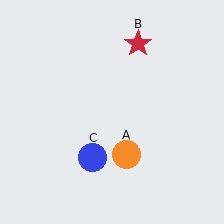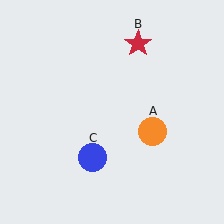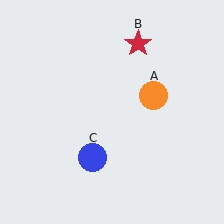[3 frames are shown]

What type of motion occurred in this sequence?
The orange circle (object A) rotated counterclockwise around the center of the scene.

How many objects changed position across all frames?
1 object changed position: orange circle (object A).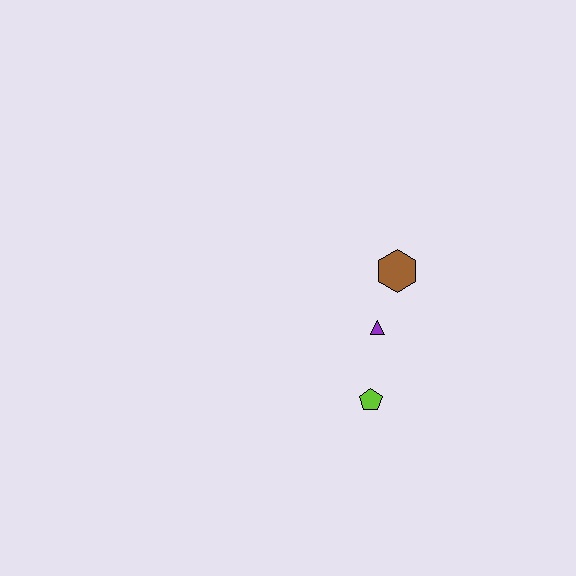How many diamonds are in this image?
There are no diamonds.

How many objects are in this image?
There are 3 objects.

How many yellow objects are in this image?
There are no yellow objects.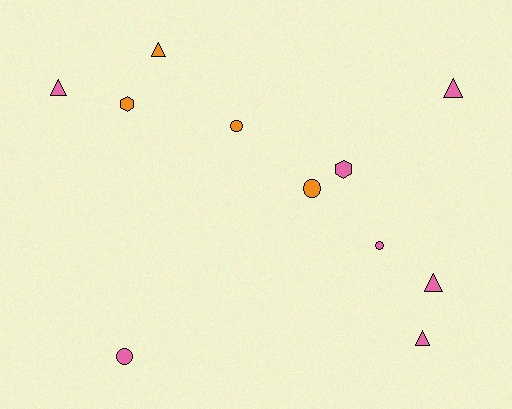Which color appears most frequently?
Pink, with 7 objects.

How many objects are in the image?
There are 11 objects.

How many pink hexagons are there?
There is 1 pink hexagon.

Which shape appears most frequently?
Triangle, with 5 objects.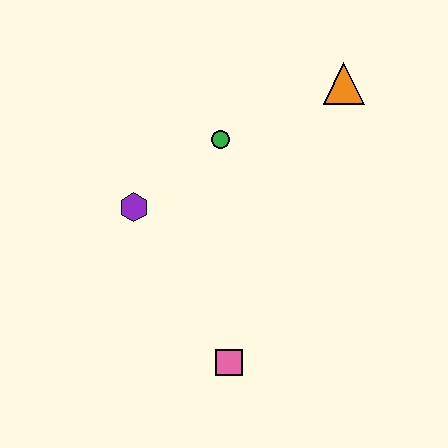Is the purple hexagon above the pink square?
Yes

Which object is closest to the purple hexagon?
The green circle is closest to the purple hexagon.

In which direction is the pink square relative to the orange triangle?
The pink square is below the orange triangle.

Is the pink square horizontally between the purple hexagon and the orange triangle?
Yes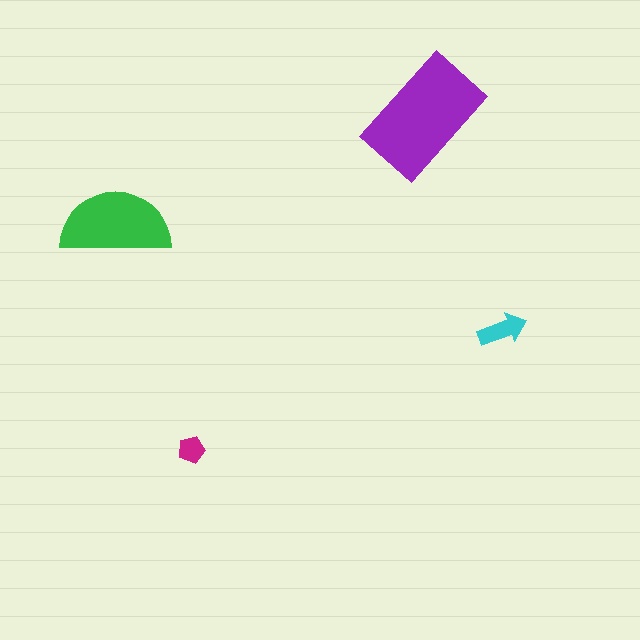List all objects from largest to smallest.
The purple rectangle, the green semicircle, the cyan arrow, the magenta pentagon.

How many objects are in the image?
There are 4 objects in the image.